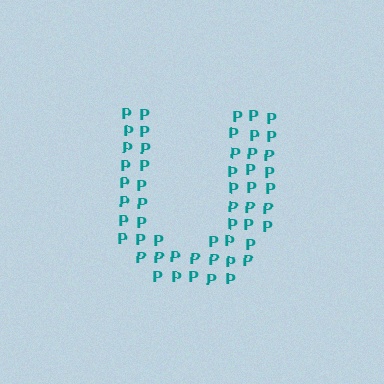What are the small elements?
The small elements are letter P's.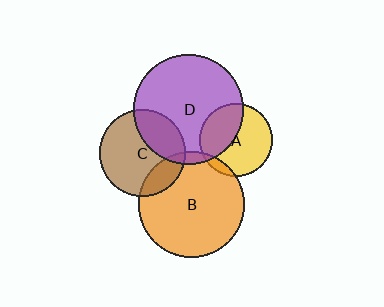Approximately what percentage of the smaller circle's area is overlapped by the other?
Approximately 5%.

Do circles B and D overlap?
Yes.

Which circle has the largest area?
Circle D (purple).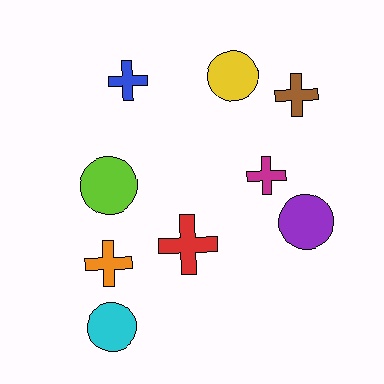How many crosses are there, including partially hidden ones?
There are 5 crosses.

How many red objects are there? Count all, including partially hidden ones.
There is 1 red object.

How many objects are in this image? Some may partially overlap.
There are 9 objects.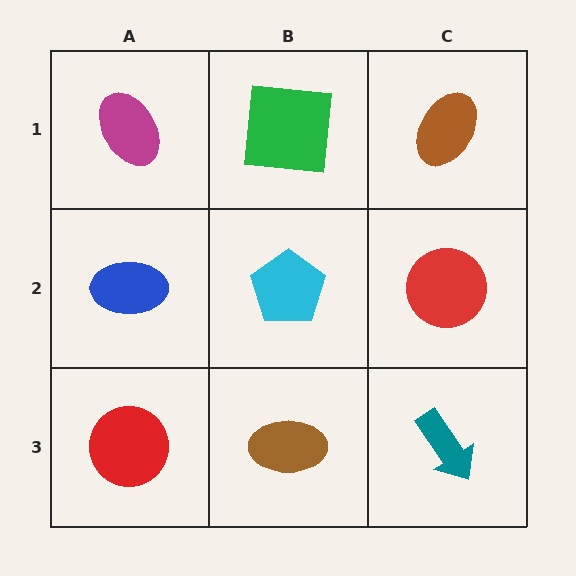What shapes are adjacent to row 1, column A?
A blue ellipse (row 2, column A), a green square (row 1, column B).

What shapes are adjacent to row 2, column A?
A magenta ellipse (row 1, column A), a red circle (row 3, column A), a cyan pentagon (row 2, column B).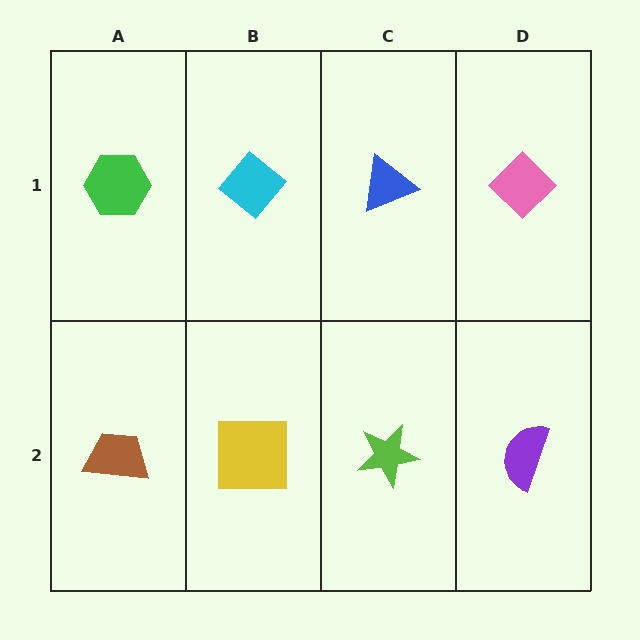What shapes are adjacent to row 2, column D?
A pink diamond (row 1, column D), a lime star (row 2, column C).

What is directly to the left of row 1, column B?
A green hexagon.